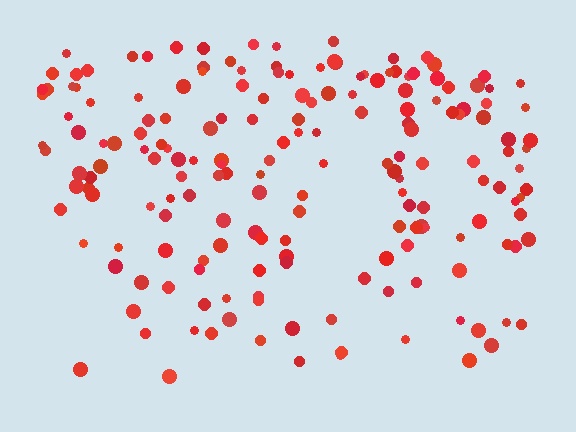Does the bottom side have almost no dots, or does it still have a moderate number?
Still a moderate number, just noticeably fewer than the top.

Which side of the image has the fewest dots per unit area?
The bottom.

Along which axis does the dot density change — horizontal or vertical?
Vertical.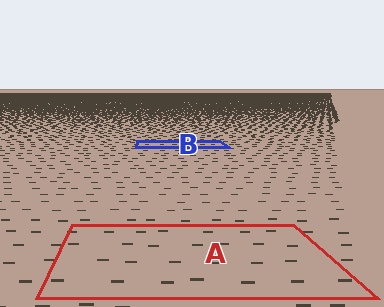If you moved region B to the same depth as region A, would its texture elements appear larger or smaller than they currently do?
They would appear larger. At a closer depth, the same texture elements are projected at a bigger on-screen size.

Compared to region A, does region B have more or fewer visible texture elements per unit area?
Region B has more texture elements per unit area — they are packed more densely because it is farther away.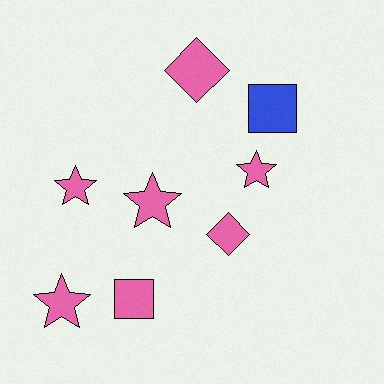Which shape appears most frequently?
Star, with 4 objects.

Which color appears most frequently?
Pink, with 7 objects.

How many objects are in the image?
There are 8 objects.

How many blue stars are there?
There are no blue stars.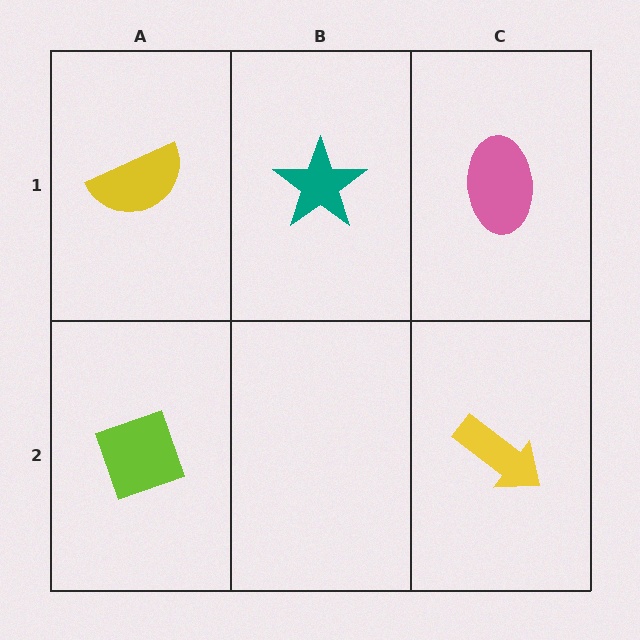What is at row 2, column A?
A lime diamond.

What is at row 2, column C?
A yellow arrow.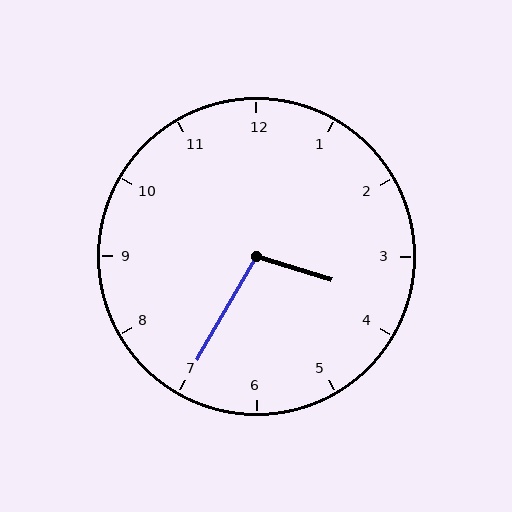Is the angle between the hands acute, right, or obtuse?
It is obtuse.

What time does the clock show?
3:35.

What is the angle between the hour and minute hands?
Approximately 102 degrees.